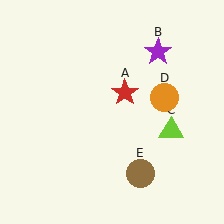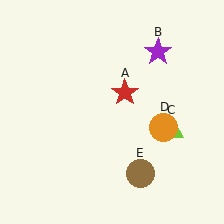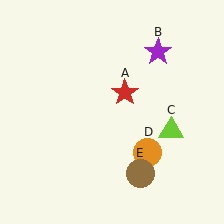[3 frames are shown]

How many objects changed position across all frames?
1 object changed position: orange circle (object D).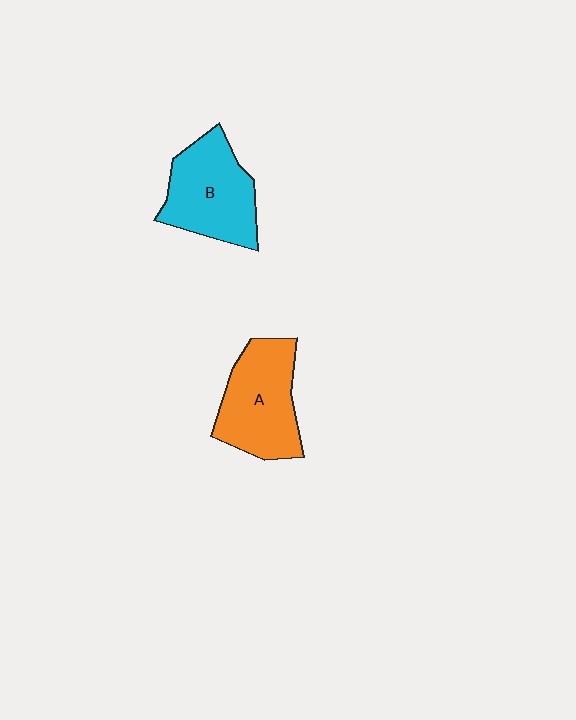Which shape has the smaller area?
Shape B (cyan).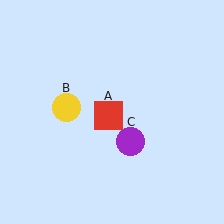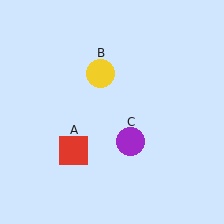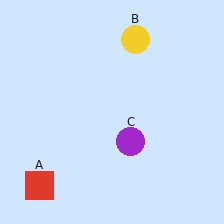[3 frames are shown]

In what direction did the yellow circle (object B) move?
The yellow circle (object B) moved up and to the right.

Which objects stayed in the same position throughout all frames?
Purple circle (object C) remained stationary.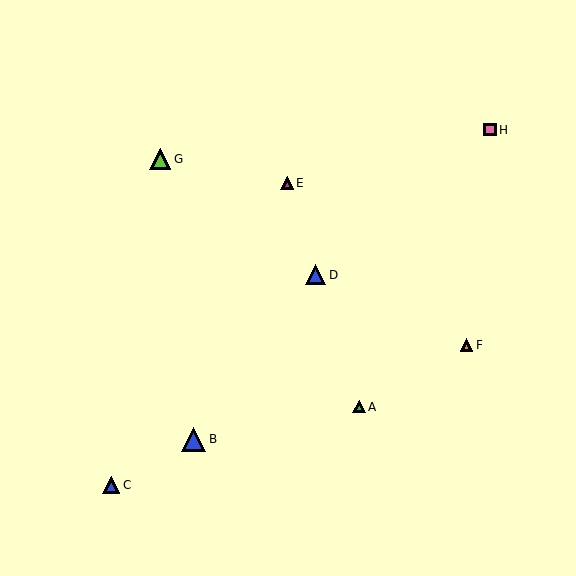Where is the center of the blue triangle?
The center of the blue triangle is at (111, 485).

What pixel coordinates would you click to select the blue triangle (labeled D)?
Click at (316, 275) to select the blue triangle D.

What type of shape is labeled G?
Shape G is a lime triangle.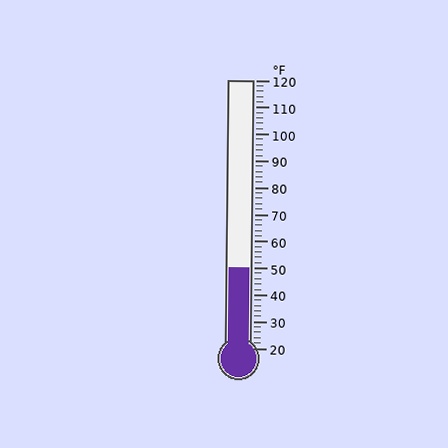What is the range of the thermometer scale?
The thermometer scale ranges from 20°F to 120°F.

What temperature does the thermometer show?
The thermometer shows approximately 50°F.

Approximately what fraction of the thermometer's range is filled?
The thermometer is filled to approximately 30% of its range.